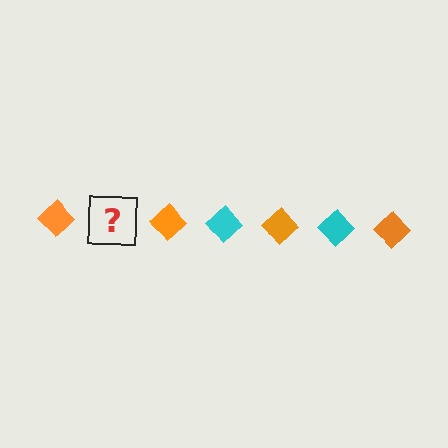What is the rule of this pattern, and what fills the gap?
The rule is that the pattern cycles through orange, cyan diamonds. The gap should be filled with a cyan diamond.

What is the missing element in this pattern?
The missing element is a cyan diamond.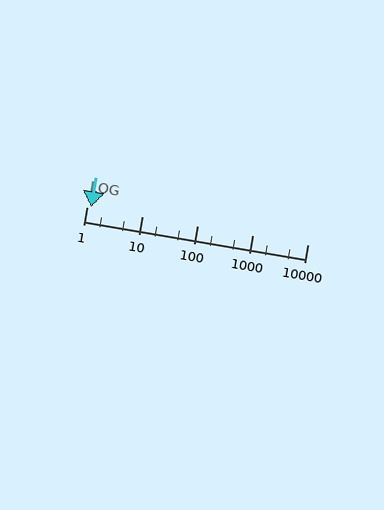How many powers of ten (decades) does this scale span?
The scale spans 4 decades, from 1 to 10000.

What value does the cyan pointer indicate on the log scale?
The pointer indicates approximately 1.2.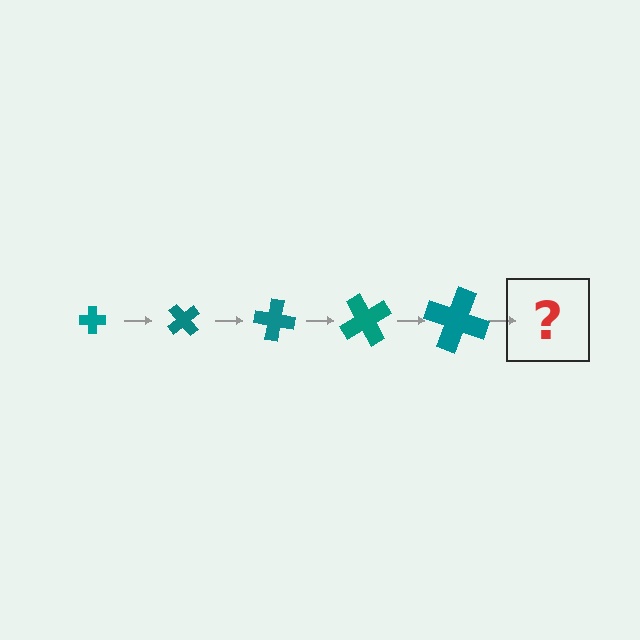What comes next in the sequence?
The next element should be a cross, larger than the previous one and rotated 250 degrees from the start.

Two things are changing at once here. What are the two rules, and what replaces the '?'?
The two rules are that the cross grows larger each step and it rotates 50 degrees each step. The '?' should be a cross, larger than the previous one and rotated 250 degrees from the start.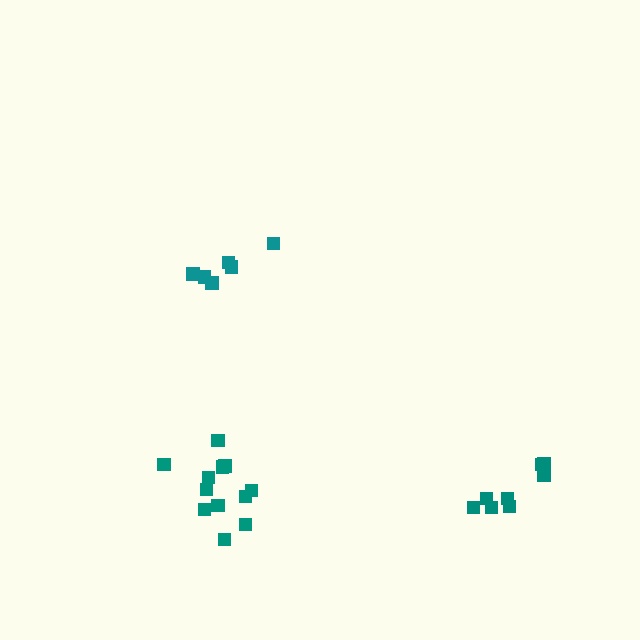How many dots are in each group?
Group 1: 12 dots, Group 2: 8 dots, Group 3: 6 dots (26 total).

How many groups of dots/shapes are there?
There are 3 groups.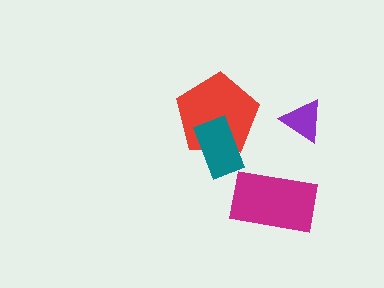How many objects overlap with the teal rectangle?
1 object overlaps with the teal rectangle.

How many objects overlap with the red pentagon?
1 object overlaps with the red pentagon.